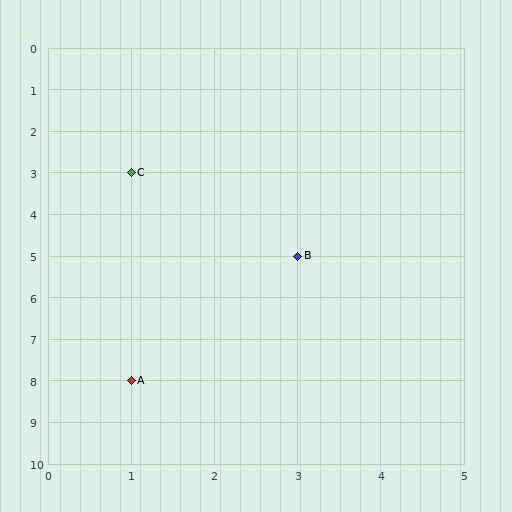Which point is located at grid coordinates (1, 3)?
Point C is at (1, 3).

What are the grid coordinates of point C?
Point C is at grid coordinates (1, 3).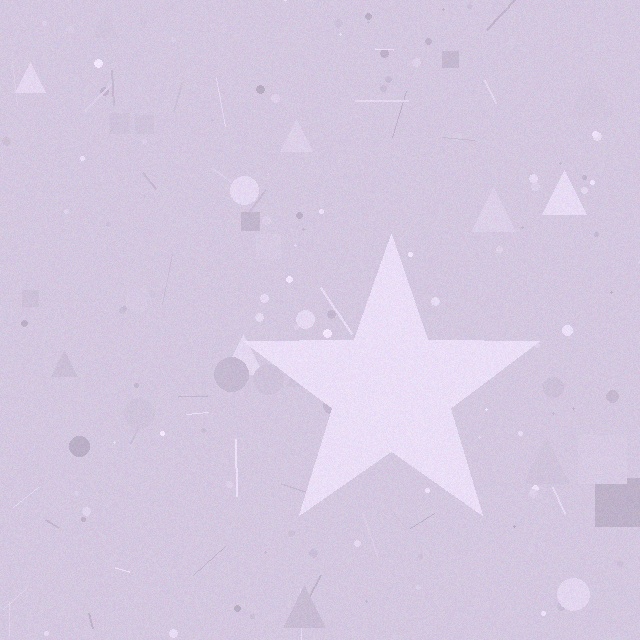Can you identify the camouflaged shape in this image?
The camouflaged shape is a star.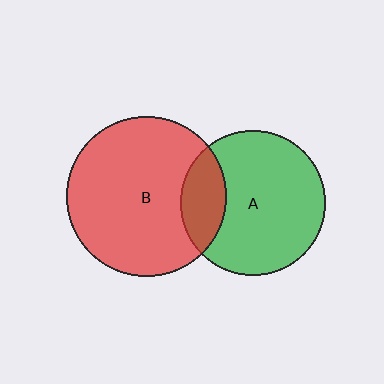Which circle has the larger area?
Circle B (red).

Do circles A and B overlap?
Yes.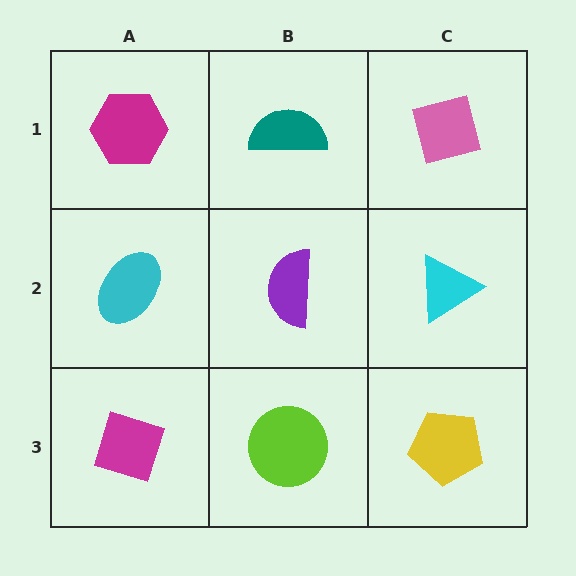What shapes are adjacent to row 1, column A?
A cyan ellipse (row 2, column A), a teal semicircle (row 1, column B).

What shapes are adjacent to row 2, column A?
A magenta hexagon (row 1, column A), a magenta diamond (row 3, column A), a purple semicircle (row 2, column B).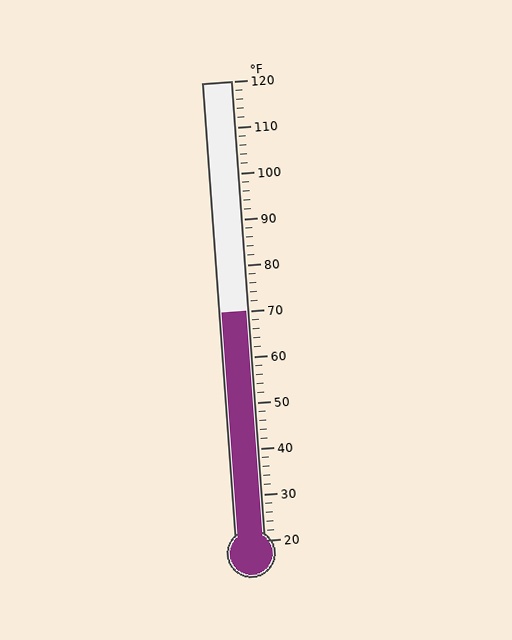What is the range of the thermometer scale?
The thermometer scale ranges from 20°F to 120°F.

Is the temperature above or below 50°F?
The temperature is above 50°F.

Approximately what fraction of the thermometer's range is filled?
The thermometer is filled to approximately 50% of its range.